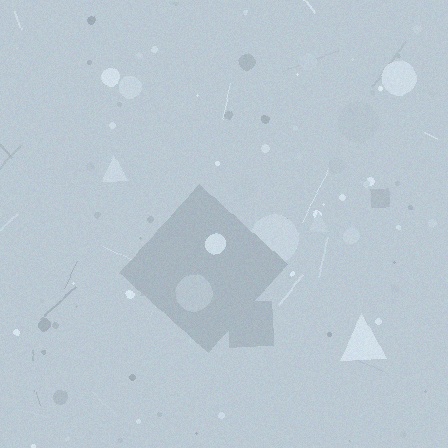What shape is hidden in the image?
A diamond is hidden in the image.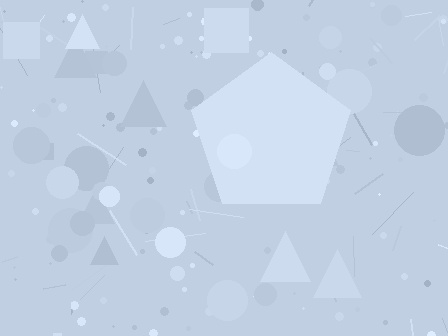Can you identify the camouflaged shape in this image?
The camouflaged shape is a pentagon.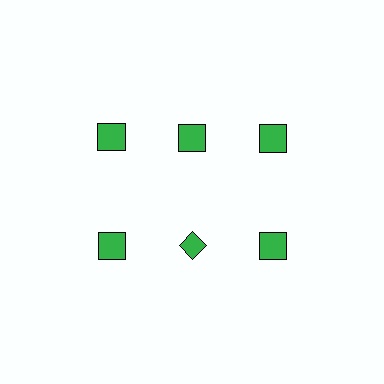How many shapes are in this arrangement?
There are 6 shapes arranged in a grid pattern.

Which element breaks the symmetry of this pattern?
The green diamond in the second row, second from left column breaks the symmetry. All other shapes are green squares.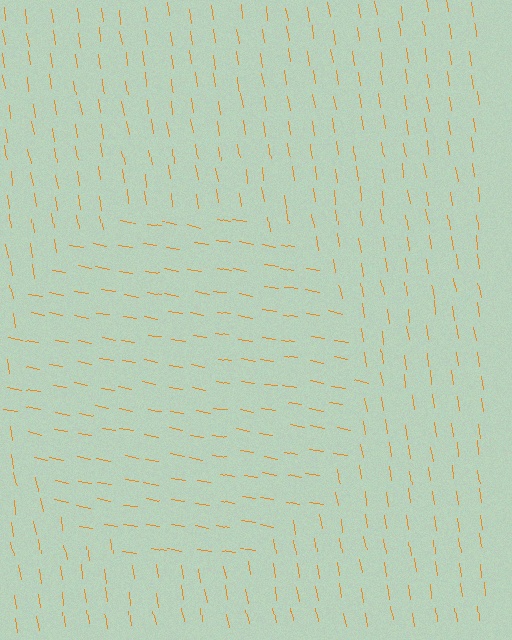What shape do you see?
I see a circle.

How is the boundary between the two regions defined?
The boundary is defined purely by a change in line orientation (approximately 71 degrees difference). All lines are the same color and thickness.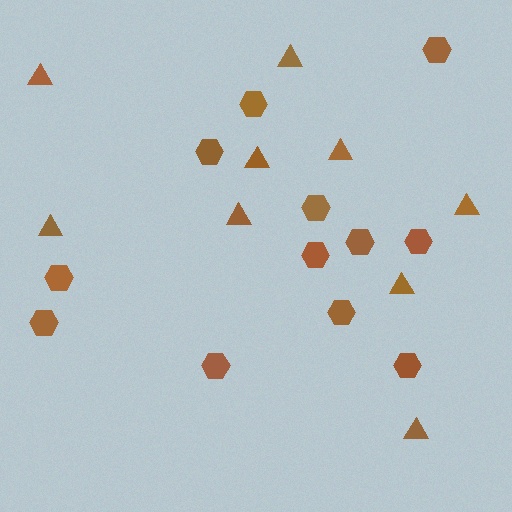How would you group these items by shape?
There are 2 groups: one group of triangles (9) and one group of hexagons (12).